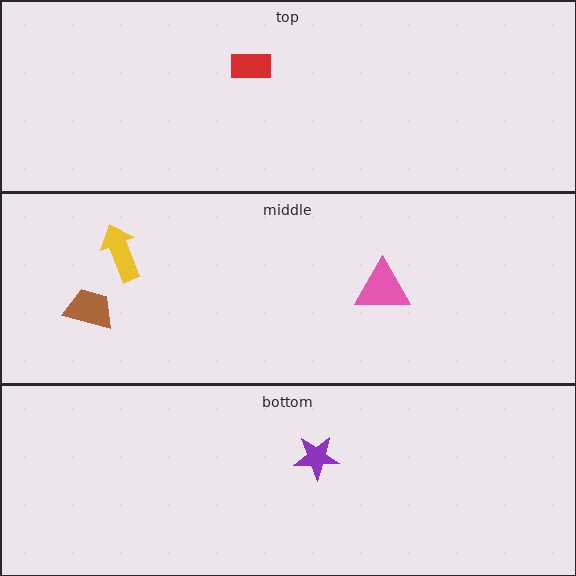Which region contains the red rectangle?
The top region.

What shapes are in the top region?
The red rectangle.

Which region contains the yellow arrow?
The middle region.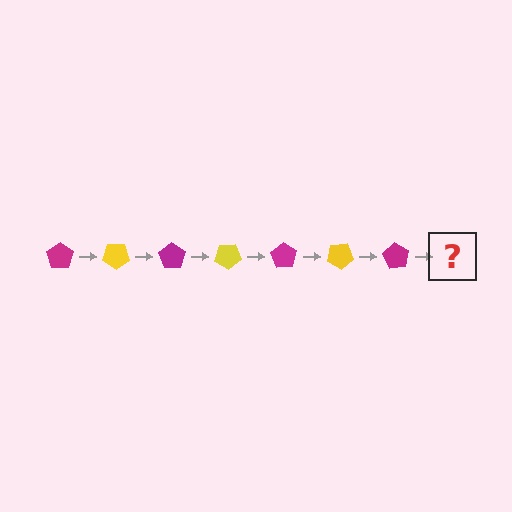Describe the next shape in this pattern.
It should be a yellow pentagon, rotated 245 degrees from the start.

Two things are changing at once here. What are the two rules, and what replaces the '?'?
The two rules are that it rotates 35 degrees each step and the color cycles through magenta and yellow. The '?' should be a yellow pentagon, rotated 245 degrees from the start.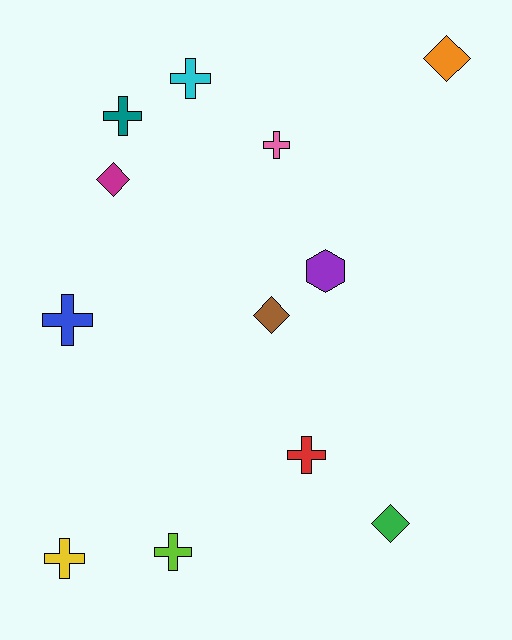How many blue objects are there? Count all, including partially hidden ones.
There is 1 blue object.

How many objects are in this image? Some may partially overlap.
There are 12 objects.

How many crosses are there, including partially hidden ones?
There are 7 crosses.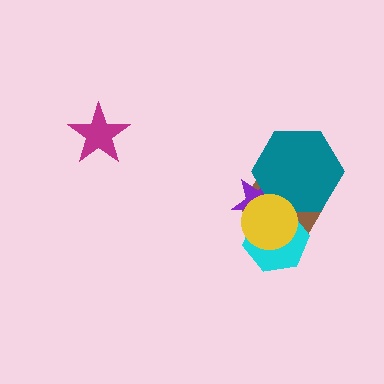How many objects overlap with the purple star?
4 objects overlap with the purple star.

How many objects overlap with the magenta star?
0 objects overlap with the magenta star.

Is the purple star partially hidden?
Yes, it is partially covered by another shape.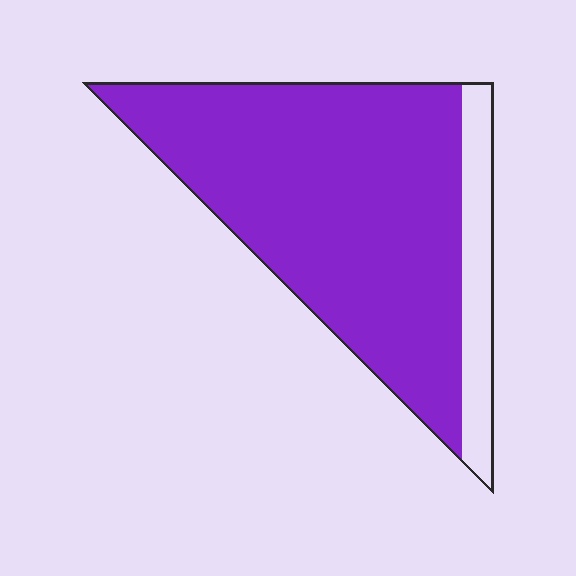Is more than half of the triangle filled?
Yes.